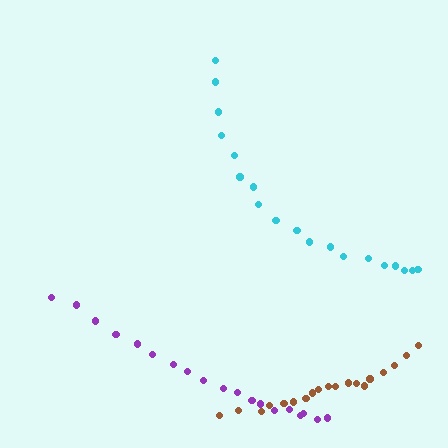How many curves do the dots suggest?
There are 3 distinct paths.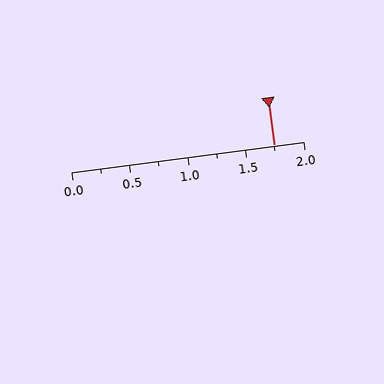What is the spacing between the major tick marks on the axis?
The major ticks are spaced 0.5 apart.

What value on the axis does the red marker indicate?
The marker indicates approximately 1.75.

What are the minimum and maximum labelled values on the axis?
The axis runs from 0.0 to 2.0.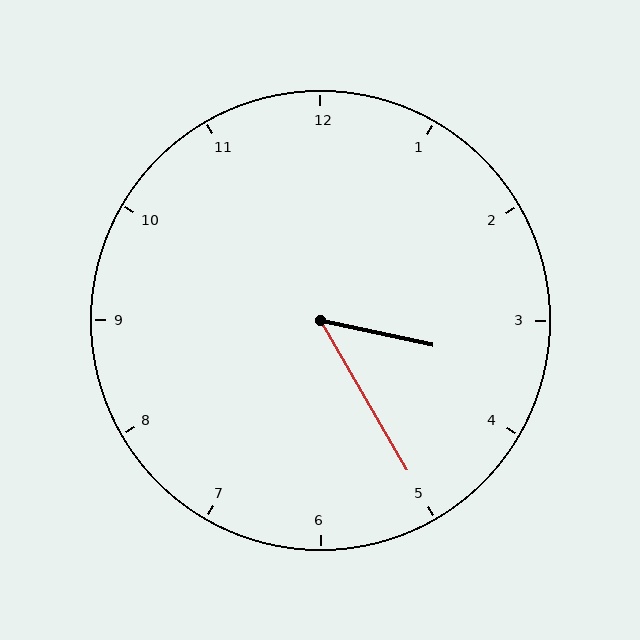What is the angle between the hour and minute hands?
Approximately 48 degrees.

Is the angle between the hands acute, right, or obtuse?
It is acute.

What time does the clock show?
3:25.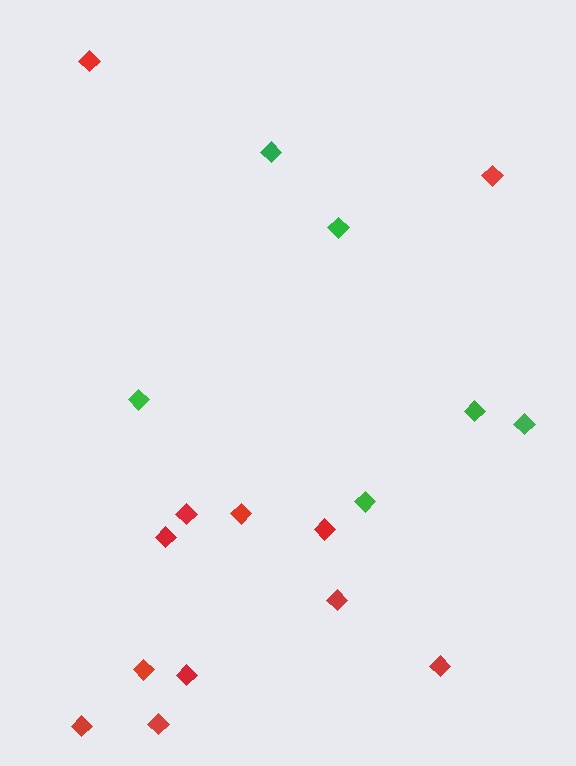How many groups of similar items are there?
There are 2 groups: one group of green diamonds (6) and one group of red diamonds (12).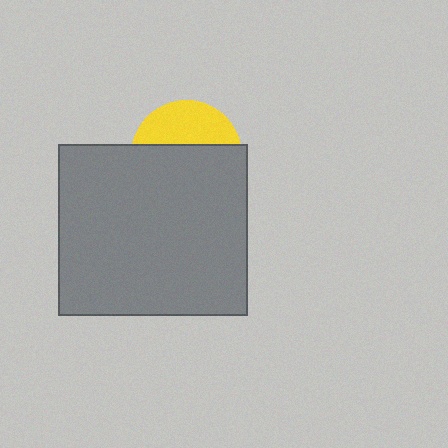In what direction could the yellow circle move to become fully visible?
The yellow circle could move up. That would shift it out from behind the gray rectangle entirely.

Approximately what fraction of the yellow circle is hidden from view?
Roughly 64% of the yellow circle is hidden behind the gray rectangle.